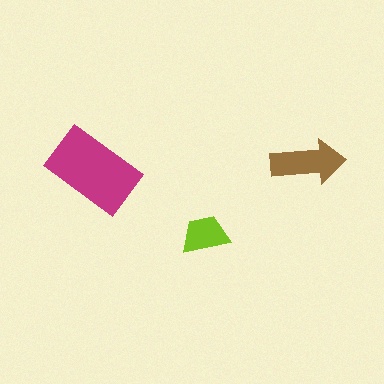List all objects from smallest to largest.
The lime trapezoid, the brown arrow, the magenta rectangle.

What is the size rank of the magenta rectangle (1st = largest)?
1st.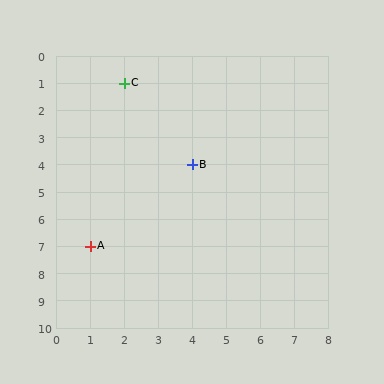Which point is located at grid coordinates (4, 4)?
Point B is at (4, 4).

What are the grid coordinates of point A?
Point A is at grid coordinates (1, 7).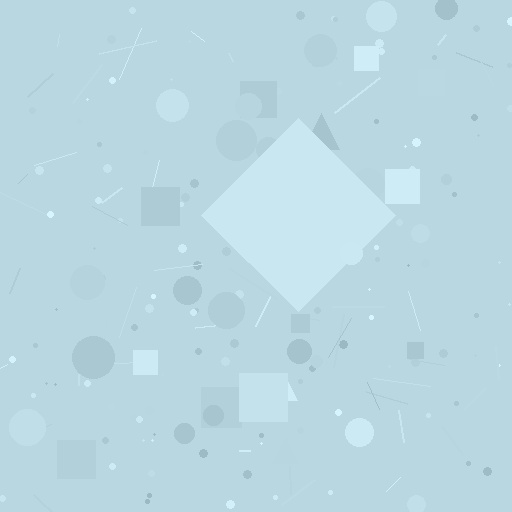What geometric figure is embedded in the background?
A diamond is embedded in the background.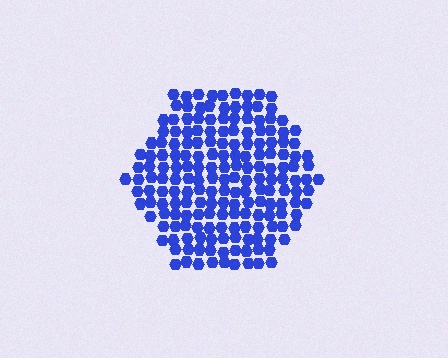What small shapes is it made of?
It is made of small hexagons.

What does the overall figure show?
The overall figure shows a hexagon.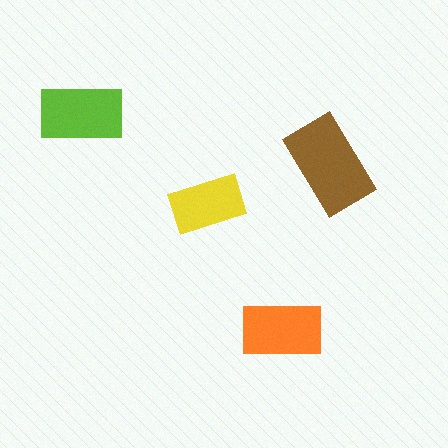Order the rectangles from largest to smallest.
the brown one, the lime one, the orange one, the yellow one.